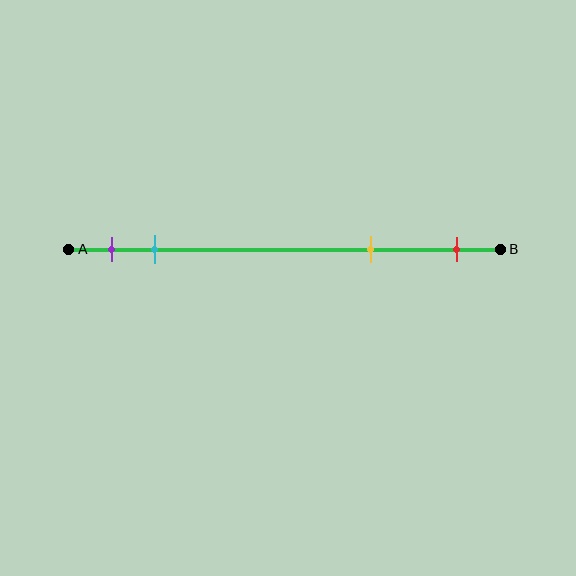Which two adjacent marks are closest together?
The purple and cyan marks are the closest adjacent pair.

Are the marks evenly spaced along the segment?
No, the marks are not evenly spaced.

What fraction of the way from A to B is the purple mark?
The purple mark is approximately 10% (0.1) of the way from A to B.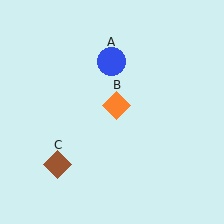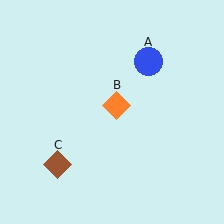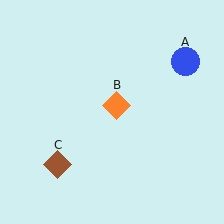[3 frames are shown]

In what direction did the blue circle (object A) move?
The blue circle (object A) moved right.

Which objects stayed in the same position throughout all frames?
Orange diamond (object B) and brown diamond (object C) remained stationary.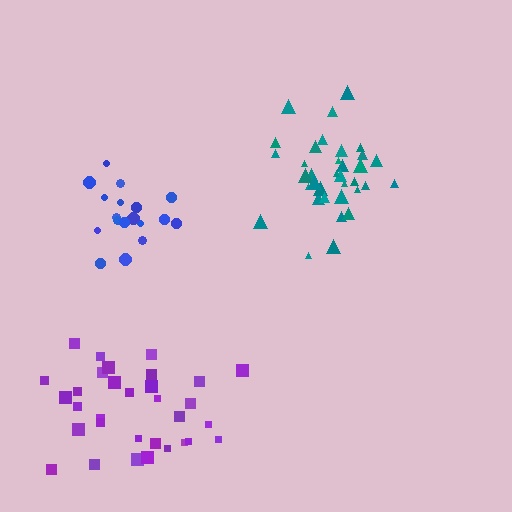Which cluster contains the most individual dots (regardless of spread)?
Teal (35).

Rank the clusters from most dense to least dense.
teal, blue, purple.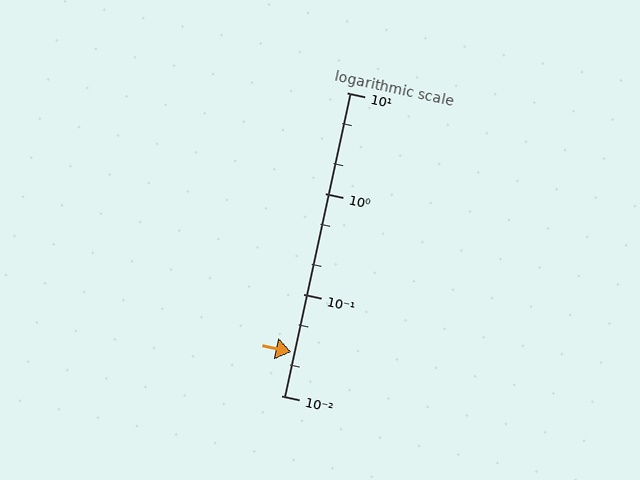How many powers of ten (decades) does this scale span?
The scale spans 3 decades, from 0.01 to 10.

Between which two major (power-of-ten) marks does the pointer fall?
The pointer is between 0.01 and 0.1.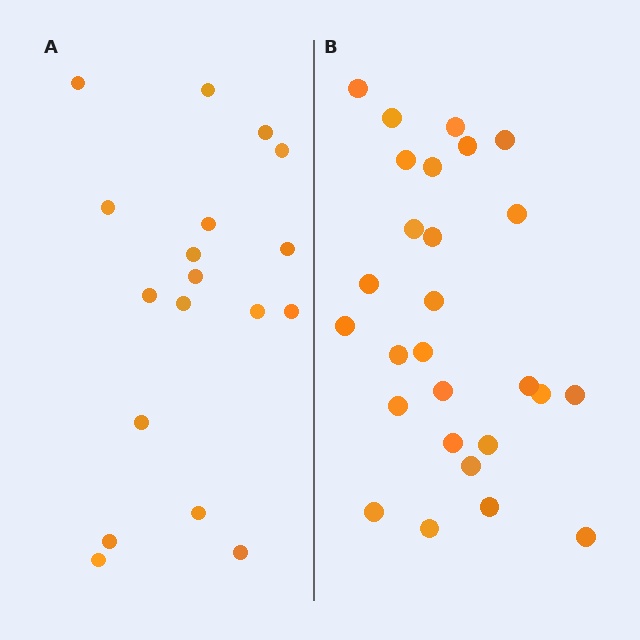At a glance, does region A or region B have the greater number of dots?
Region B (the right region) has more dots.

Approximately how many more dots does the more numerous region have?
Region B has roughly 8 or so more dots than region A.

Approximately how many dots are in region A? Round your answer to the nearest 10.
About 20 dots. (The exact count is 18, which rounds to 20.)